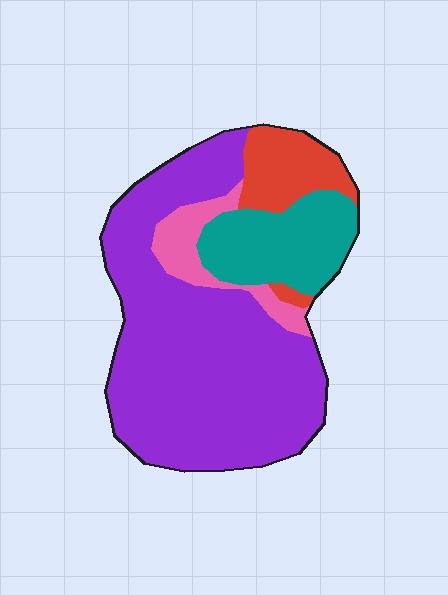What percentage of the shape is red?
Red takes up about one tenth (1/10) of the shape.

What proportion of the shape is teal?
Teal takes up about one sixth (1/6) of the shape.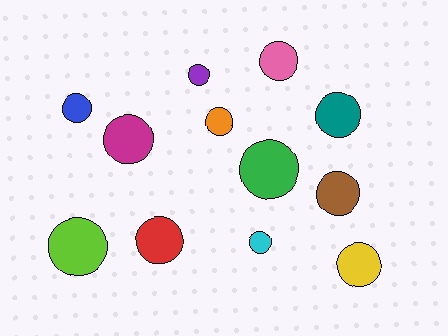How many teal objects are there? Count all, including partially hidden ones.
There is 1 teal object.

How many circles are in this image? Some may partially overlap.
There are 12 circles.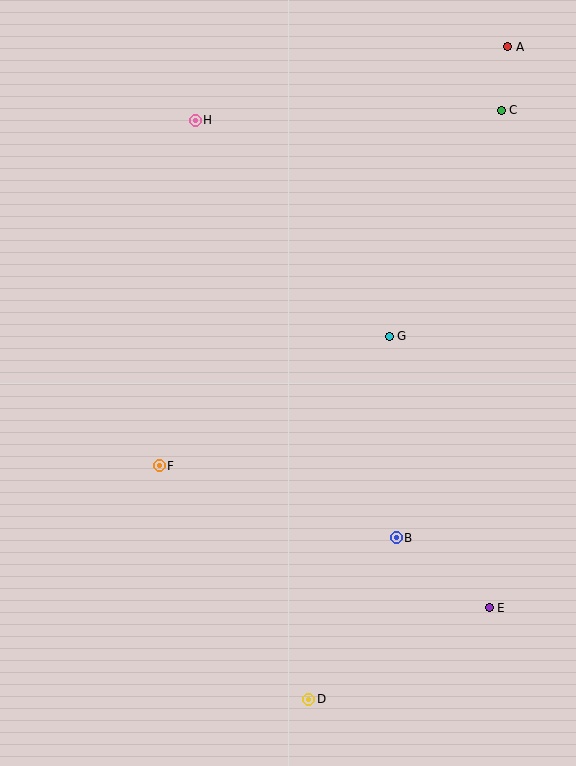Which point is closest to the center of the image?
Point G at (389, 336) is closest to the center.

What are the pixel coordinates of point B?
Point B is at (396, 538).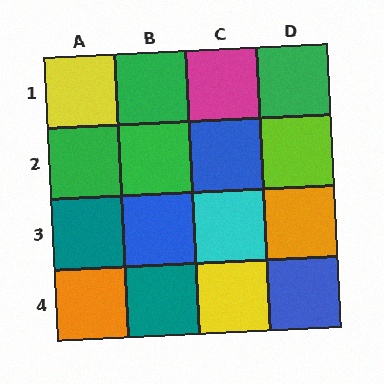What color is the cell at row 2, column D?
Lime.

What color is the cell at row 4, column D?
Blue.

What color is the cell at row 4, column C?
Yellow.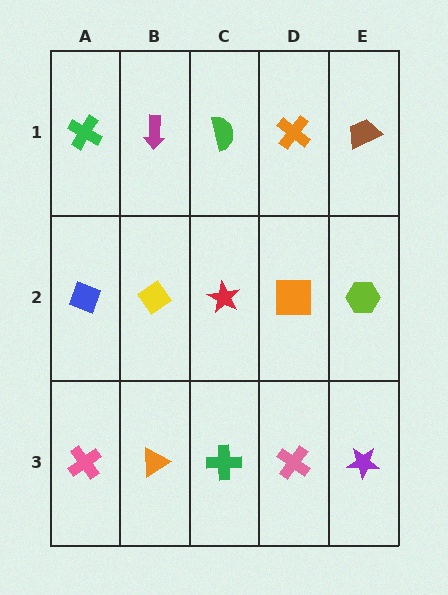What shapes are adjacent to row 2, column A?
A green cross (row 1, column A), a pink cross (row 3, column A), a yellow diamond (row 2, column B).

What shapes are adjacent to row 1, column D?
An orange square (row 2, column D), a green semicircle (row 1, column C), a brown trapezoid (row 1, column E).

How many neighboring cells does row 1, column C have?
3.